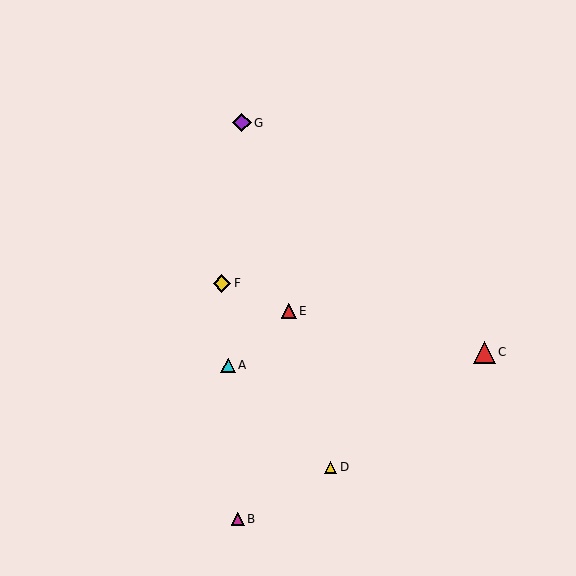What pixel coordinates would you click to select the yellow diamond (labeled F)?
Click at (222, 283) to select the yellow diamond F.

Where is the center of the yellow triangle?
The center of the yellow triangle is at (331, 467).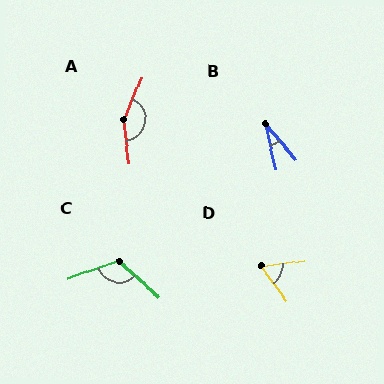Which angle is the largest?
A, at approximately 149 degrees.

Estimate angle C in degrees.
Approximately 118 degrees.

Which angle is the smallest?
B, at approximately 28 degrees.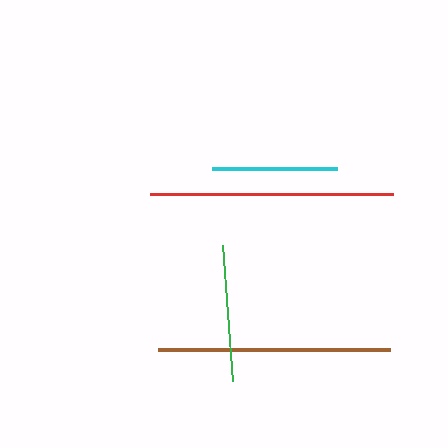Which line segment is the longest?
The red line is the longest at approximately 243 pixels.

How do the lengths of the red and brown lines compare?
The red and brown lines are approximately the same length.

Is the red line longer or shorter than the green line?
The red line is longer than the green line.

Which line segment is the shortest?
The cyan line is the shortest at approximately 125 pixels.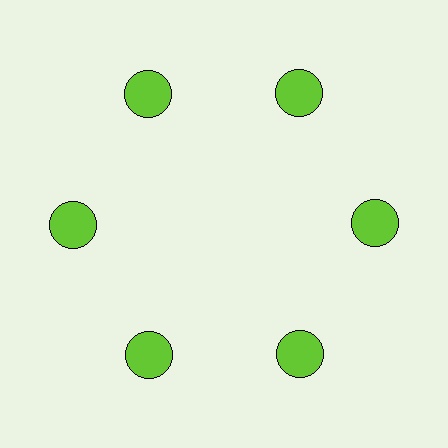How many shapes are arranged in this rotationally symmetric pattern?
There are 6 shapes, arranged in 6 groups of 1.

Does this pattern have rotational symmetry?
Yes, this pattern has 6-fold rotational symmetry. It looks the same after rotating 60 degrees around the center.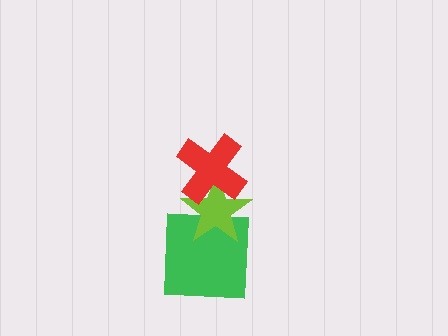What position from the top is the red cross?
The red cross is 1st from the top.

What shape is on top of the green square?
The lime star is on top of the green square.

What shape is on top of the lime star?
The red cross is on top of the lime star.